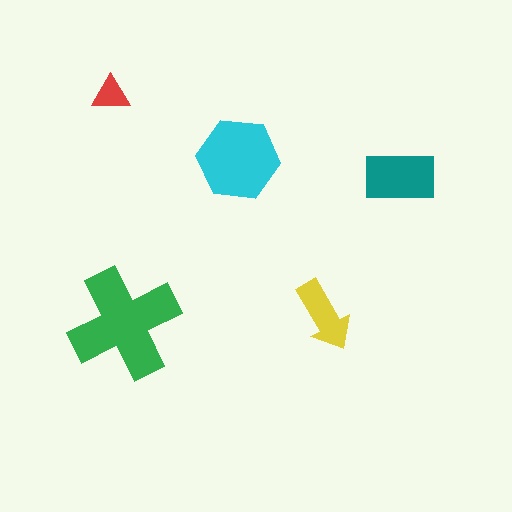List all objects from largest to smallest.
The green cross, the cyan hexagon, the teal rectangle, the yellow arrow, the red triangle.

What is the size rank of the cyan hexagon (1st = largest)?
2nd.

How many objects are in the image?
There are 5 objects in the image.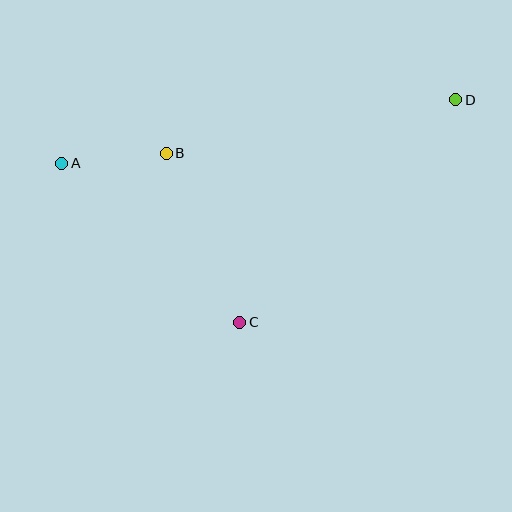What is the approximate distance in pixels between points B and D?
The distance between B and D is approximately 295 pixels.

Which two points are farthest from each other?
Points A and D are farthest from each other.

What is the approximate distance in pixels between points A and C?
The distance between A and C is approximately 238 pixels.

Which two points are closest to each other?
Points A and B are closest to each other.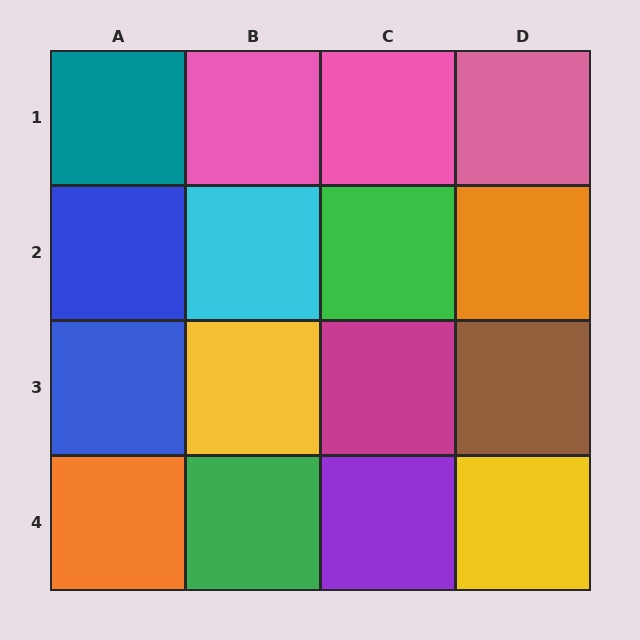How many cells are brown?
1 cell is brown.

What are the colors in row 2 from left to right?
Blue, cyan, green, orange.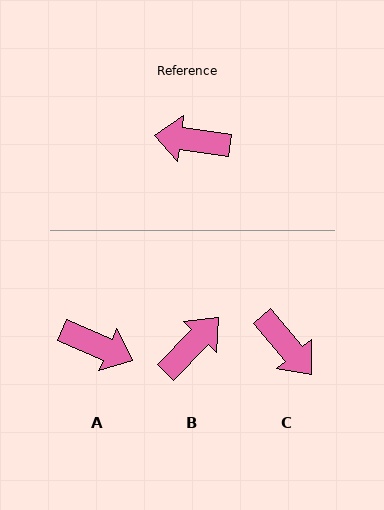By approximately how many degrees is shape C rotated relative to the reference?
Approximately 138 degrees counter-clockwise.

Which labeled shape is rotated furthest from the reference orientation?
A, about 165 degrees away.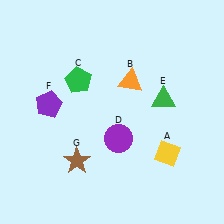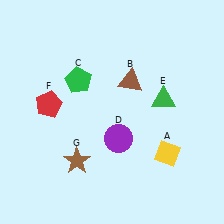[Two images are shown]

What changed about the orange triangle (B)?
In Image 1, B is orange. In Image 2, it changed to brown.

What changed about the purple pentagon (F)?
In Image 1, F is purple. In Image 2, it changed to red.